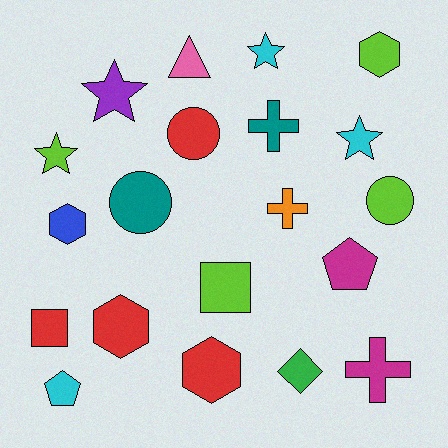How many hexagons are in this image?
There are 4 hexagons.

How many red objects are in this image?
There are 4 red objects.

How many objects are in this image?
There are 20 objects.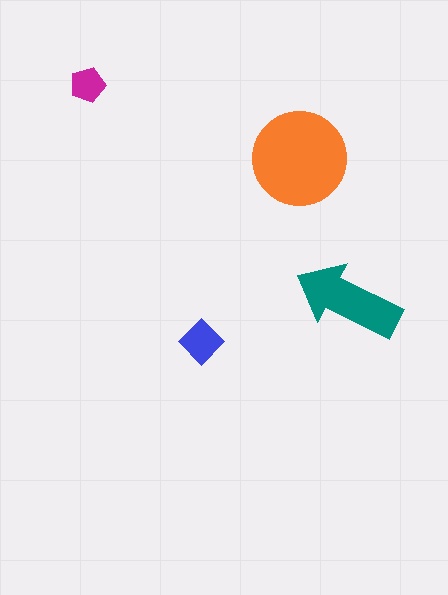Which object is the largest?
The orange circle.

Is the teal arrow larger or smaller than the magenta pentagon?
Larger.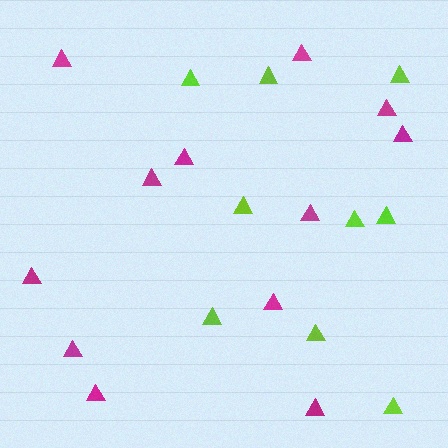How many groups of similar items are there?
There are 2 groups: one group of lime triangles (9) and one group of magenta triangles (12).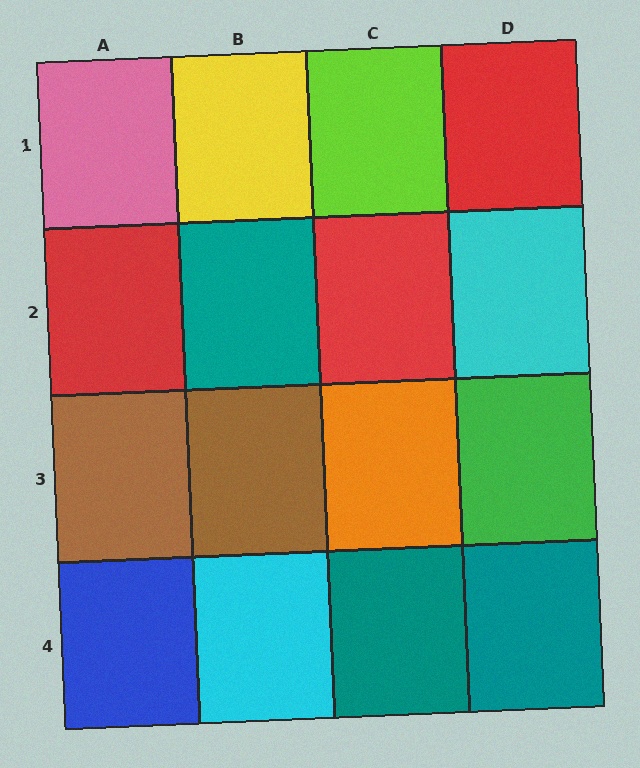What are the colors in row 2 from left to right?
Red, teal, red, cyan.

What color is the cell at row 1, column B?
Yellow.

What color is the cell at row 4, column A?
Blue.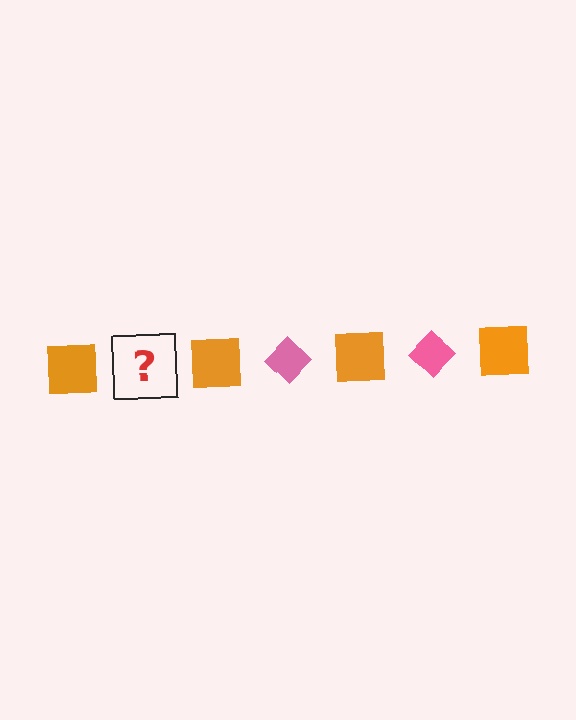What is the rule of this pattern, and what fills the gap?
The rule is that the pattern alternates between orange square and pink diamond. The gap should be filled with a pink diamond.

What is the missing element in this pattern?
The missing element is a pink diamond.